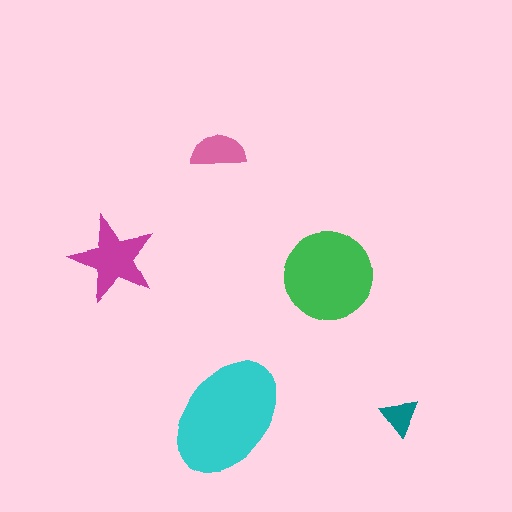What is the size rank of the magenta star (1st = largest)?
3rd.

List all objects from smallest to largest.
The teal triangle, the pink semicircle, the magenta star, the green circle, the cyan ellipse.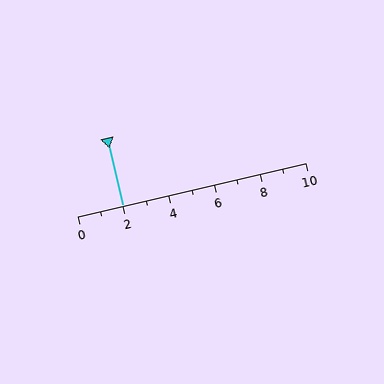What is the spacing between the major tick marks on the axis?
The major ticks are spaced 2 apart.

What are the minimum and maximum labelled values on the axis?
The axis runs from 0 to 10.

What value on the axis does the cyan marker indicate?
The marker indicates approximately 2.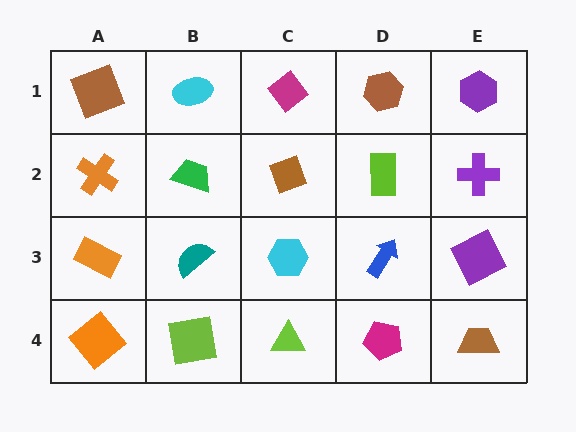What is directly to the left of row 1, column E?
A brown hexagon.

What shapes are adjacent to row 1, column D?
A lime rectangle (row 2, column D), a magenta diamond (row 1, column C), a purple hexagon (row 1, column E).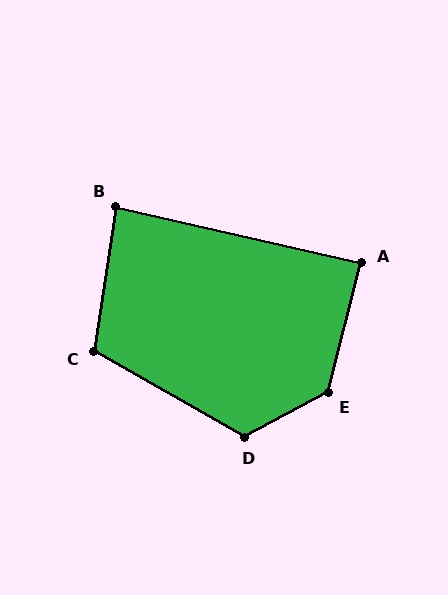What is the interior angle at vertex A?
Approximately 89 degrees (approximately right).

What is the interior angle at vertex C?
Approximately 111 degrees (obtuse).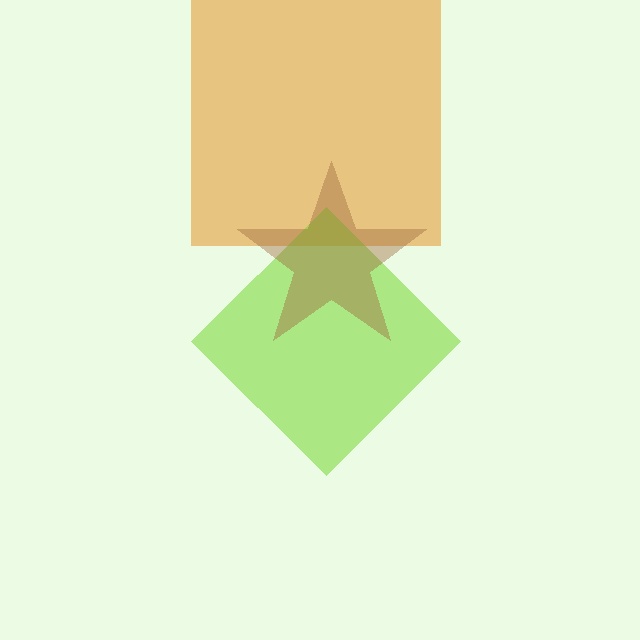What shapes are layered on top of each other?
The layered shapes are: an orange square, a lime diamond, a brown star.